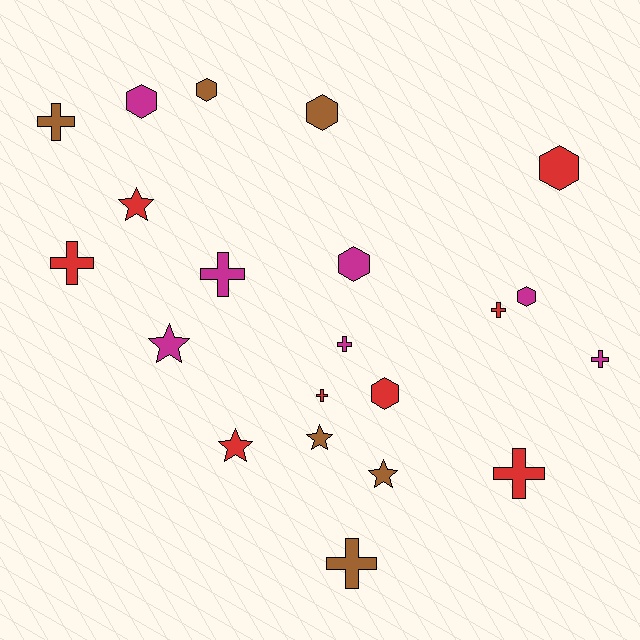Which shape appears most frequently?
Cross, with 9 objects.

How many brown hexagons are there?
There are 2 brown hexagons.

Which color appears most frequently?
Red, with 8 objects.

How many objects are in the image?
There are 21 objects.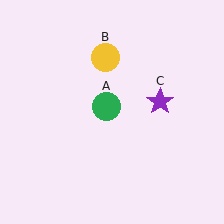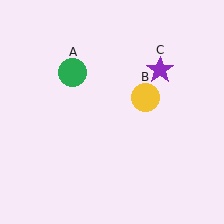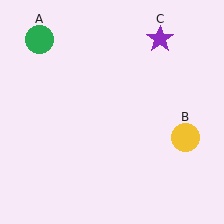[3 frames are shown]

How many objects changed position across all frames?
3 objects changed position: green circle (object A), yellow circle (object B), purple star (object C).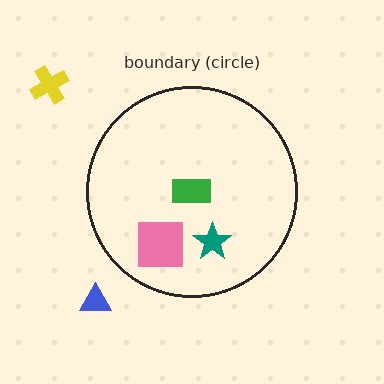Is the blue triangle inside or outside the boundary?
Outside.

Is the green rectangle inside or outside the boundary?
Inside.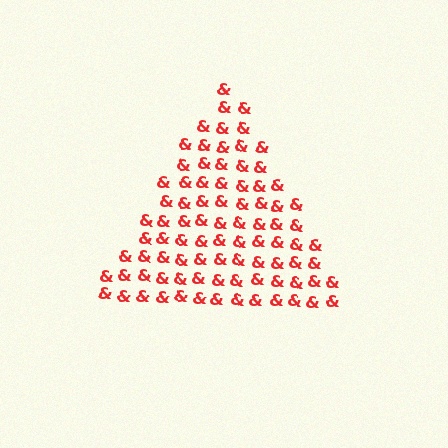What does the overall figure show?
The overall figure shows a triangle.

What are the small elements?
The small elements are ampersands.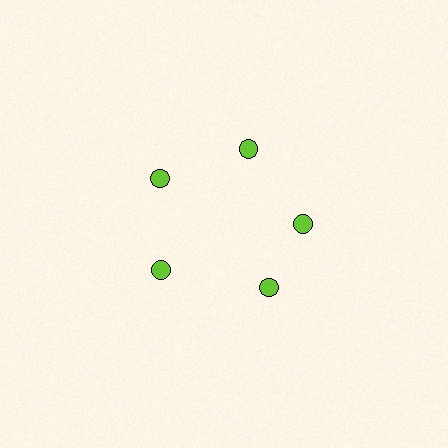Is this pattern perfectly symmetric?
No. The 5 lime circles are arranged in a ring, but one element near the 5 o'clock position is rotated out of alignment along the ring, breaking the 5-fold rotational symmetry.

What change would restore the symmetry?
The symmetry would be restored by rotating it back into even spacing with its neighbors so that all 5 circles sit at equal angles and equal distance from the center.